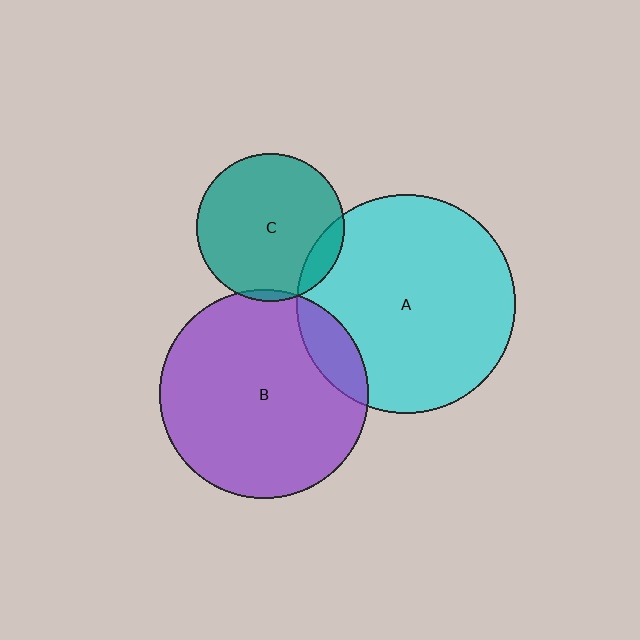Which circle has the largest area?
Circle A (cyan).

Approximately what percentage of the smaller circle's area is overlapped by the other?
Approximately 10%.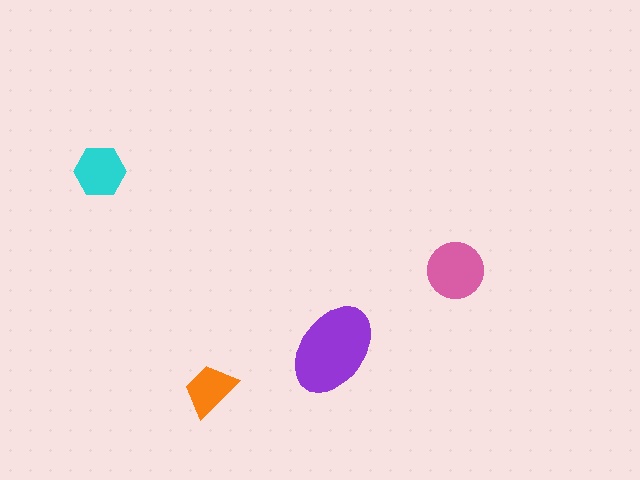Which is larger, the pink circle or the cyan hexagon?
The pink circle.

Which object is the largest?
The purple ellipse.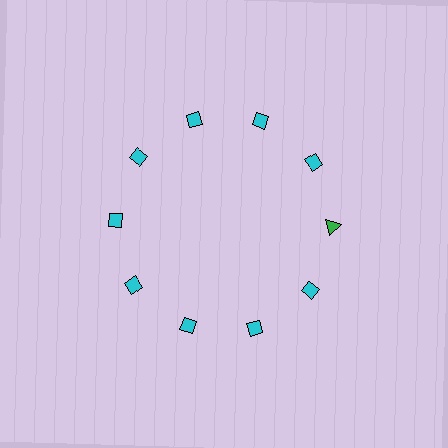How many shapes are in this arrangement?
There are 10 shapes arranged in a ring pattern.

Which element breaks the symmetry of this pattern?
The green triangle at roughly the 3 o'clock position breaks the symmetry. All other shapes are cyan diamonds.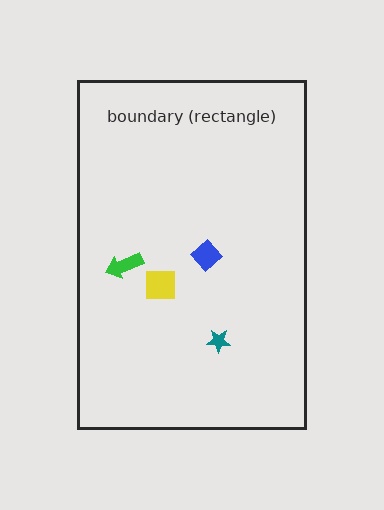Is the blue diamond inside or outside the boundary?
Inside.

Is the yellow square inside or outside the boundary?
Inside.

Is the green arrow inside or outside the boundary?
Inside.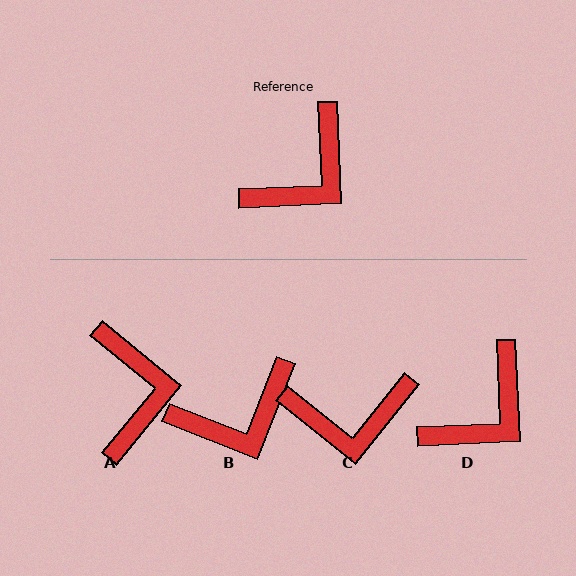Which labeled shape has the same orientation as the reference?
D.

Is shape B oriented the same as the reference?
No, it is off by about 24 degrees.